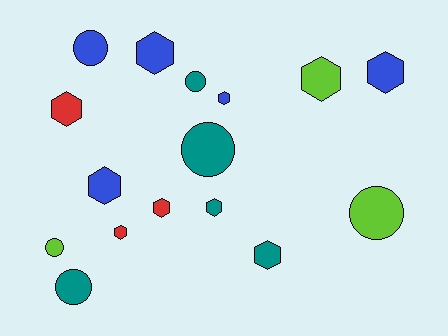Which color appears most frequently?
Teal, with 5 objects.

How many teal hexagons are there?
There are 2 teal hexagons.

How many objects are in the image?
There are 16 objects.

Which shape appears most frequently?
Hexagon, with 10 objects.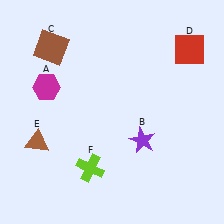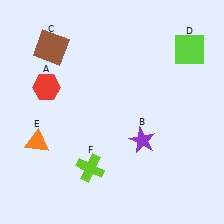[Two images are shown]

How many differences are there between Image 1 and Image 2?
There are 3 differences between the two images.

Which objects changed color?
A changed from magenta to red. D changed from red to lime. E changed from brown to orange.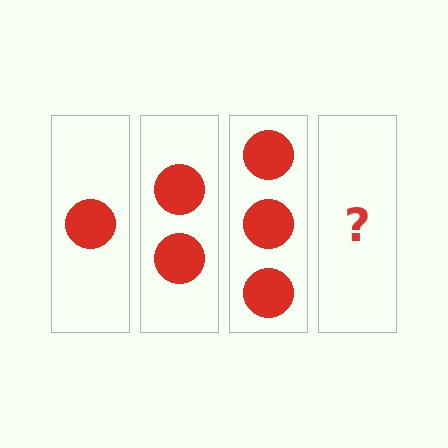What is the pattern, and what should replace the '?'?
The pattern is that each step adds one more circle. The '?' should be 4 circles.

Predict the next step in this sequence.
The next step is 4 circles.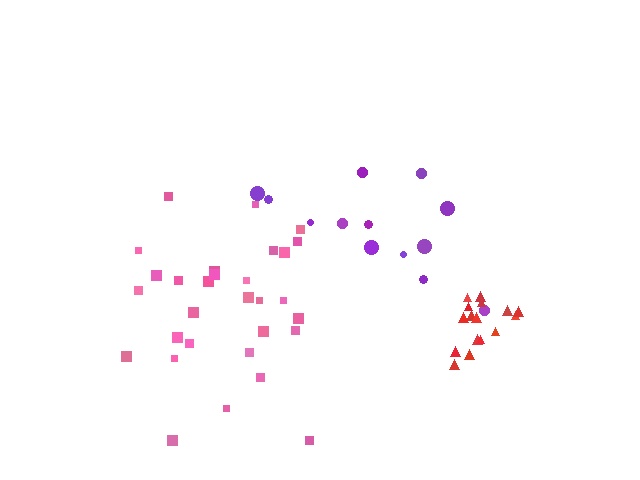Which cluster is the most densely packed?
Red.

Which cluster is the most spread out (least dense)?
Purple.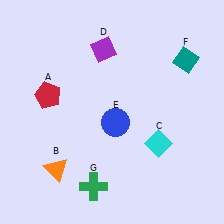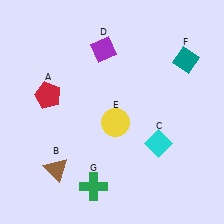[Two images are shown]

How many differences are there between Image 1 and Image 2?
There are 2 differences between the two images.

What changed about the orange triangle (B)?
In Image 1, B is orange. In Image 2, it changed to brown.